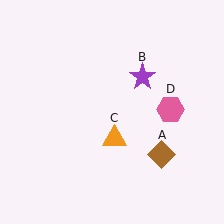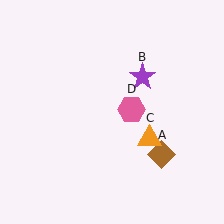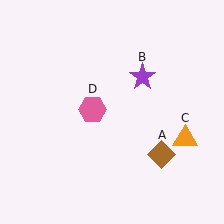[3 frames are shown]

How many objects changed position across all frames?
2 objects changed position: orange triangle (object C), pink hexagon (object D).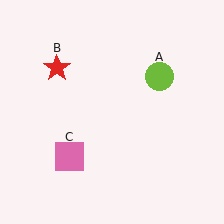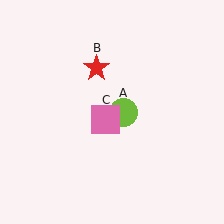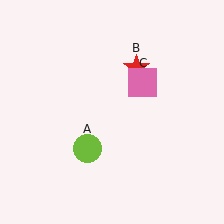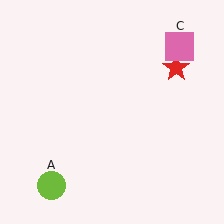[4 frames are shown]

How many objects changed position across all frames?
3 objects changed position: lime circle (object A), red star (object B), pink square (object C).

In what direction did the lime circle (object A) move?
The lime circle (object A) moved down and to the left.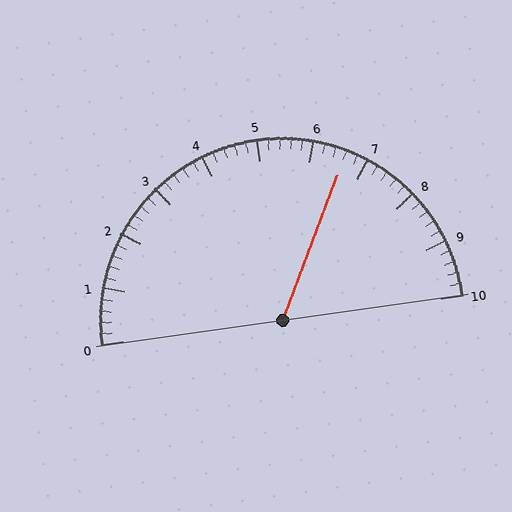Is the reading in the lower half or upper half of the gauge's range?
The reading is in the upper half of the range (0 to 10).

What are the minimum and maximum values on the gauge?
The gauge ranges from 0 to 10.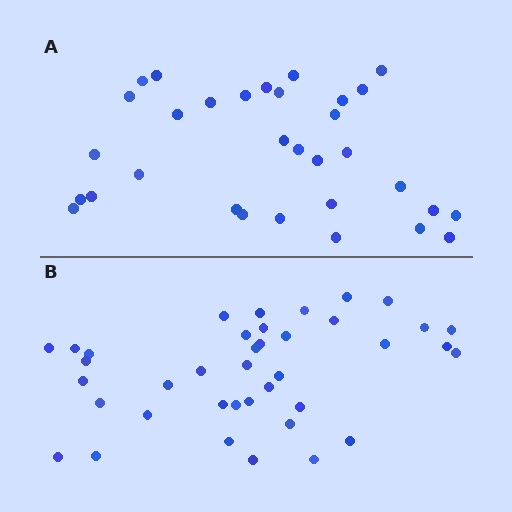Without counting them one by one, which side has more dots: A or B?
Region B (the bottom region) has more dots.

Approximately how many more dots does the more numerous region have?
Region B has roughly 8 or so more dots than region A.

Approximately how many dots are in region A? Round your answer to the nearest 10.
About 30 dots. (The exact count is 32, which rounds to 30.)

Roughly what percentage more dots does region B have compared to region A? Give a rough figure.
About 20% more.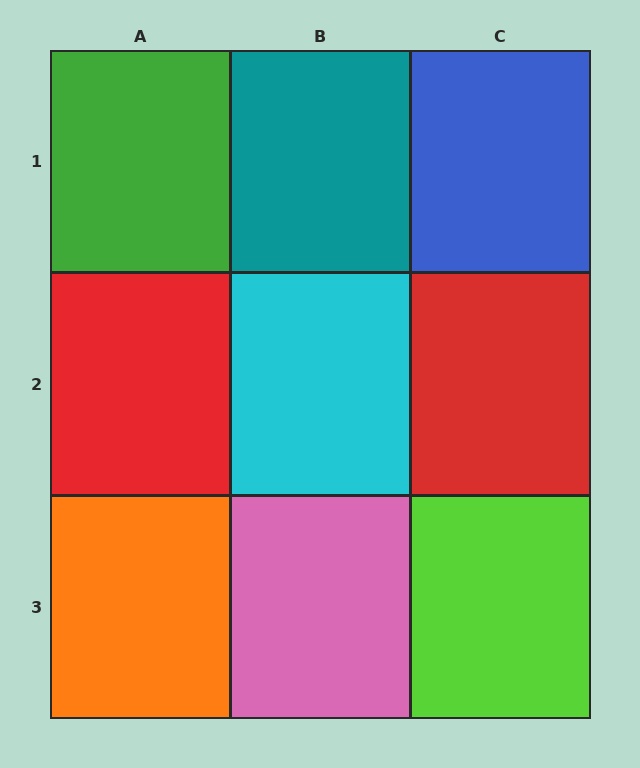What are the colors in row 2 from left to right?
Red, cyan, red.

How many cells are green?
1 cell is green.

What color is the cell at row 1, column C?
Blue.